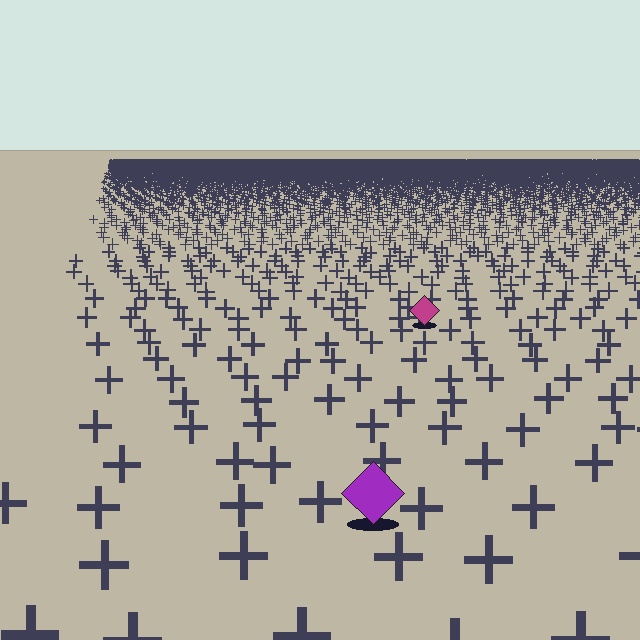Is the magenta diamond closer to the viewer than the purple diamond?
No. The purple diamond is closer — you can tell from the texture gradient: the ground texture is coarser near it.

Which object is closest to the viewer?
The purple diamond is closest. The texture marks near it are larger and more spread out.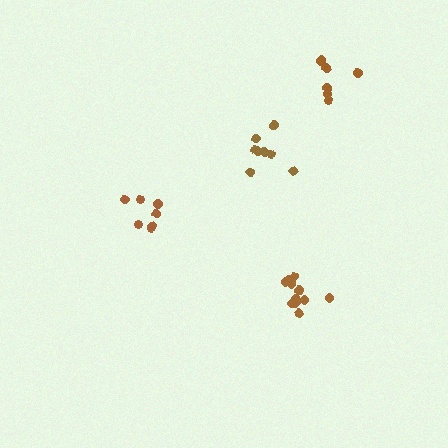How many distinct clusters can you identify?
There are 4 distinct clusters.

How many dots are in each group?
Group 1: 7 dots, Group 2: 8 dots, Group 3: 7 dots, Group 4: 11 dots (33 total).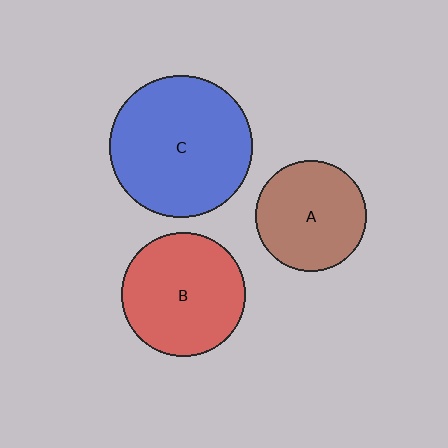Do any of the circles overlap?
No, none of the circles overlap.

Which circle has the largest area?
Circle C (blue).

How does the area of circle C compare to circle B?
Approximately 1.3 times.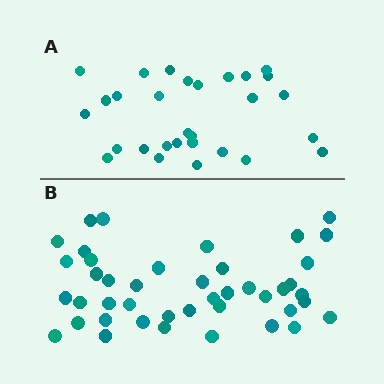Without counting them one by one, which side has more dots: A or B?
Region B (the bottom region) has more dots.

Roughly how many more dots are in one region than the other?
Region B has approximately 15 more dots than region A.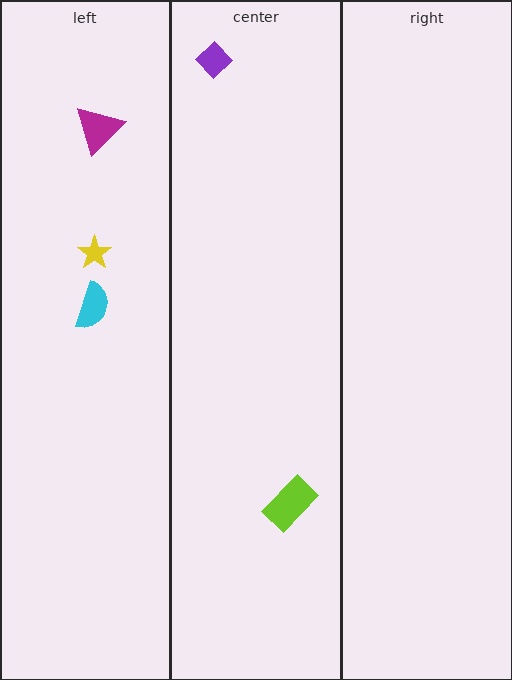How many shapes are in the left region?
3.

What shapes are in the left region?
The magenta triangle, the yellow star, the cyan semicircle.